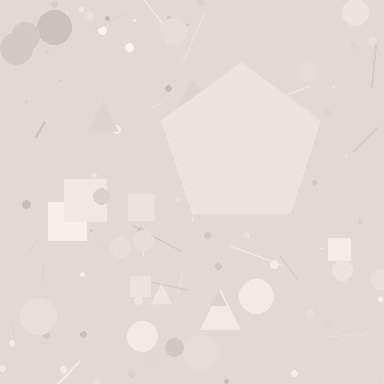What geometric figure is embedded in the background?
A pentagon is embedded in the background.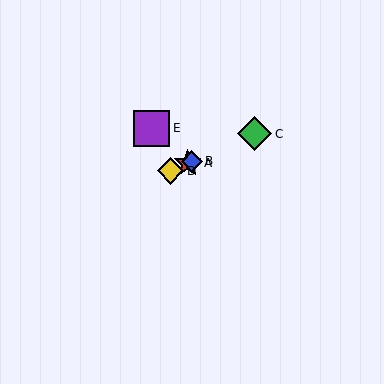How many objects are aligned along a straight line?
4 objects (A, B, C, D) are aligned along a straight line.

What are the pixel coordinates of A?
Object A is at (188, 163).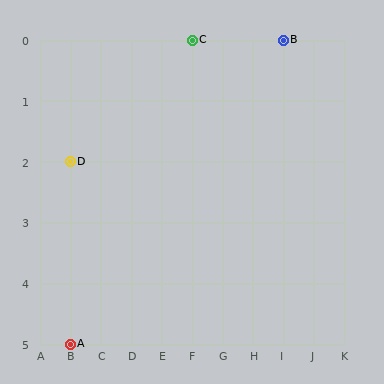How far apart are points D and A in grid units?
Points D and A are 3 rows apart.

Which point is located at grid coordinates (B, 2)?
Point D is at (B, 2).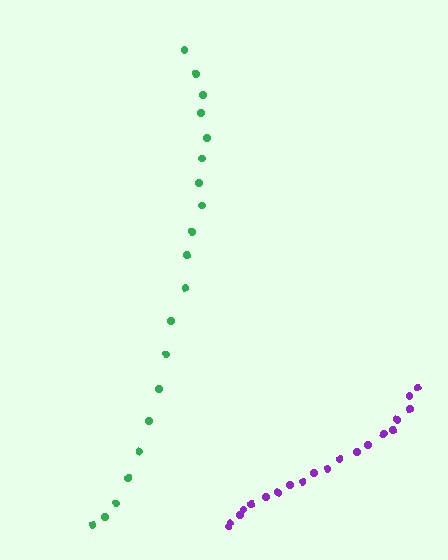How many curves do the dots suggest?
There are 2 distinct paths.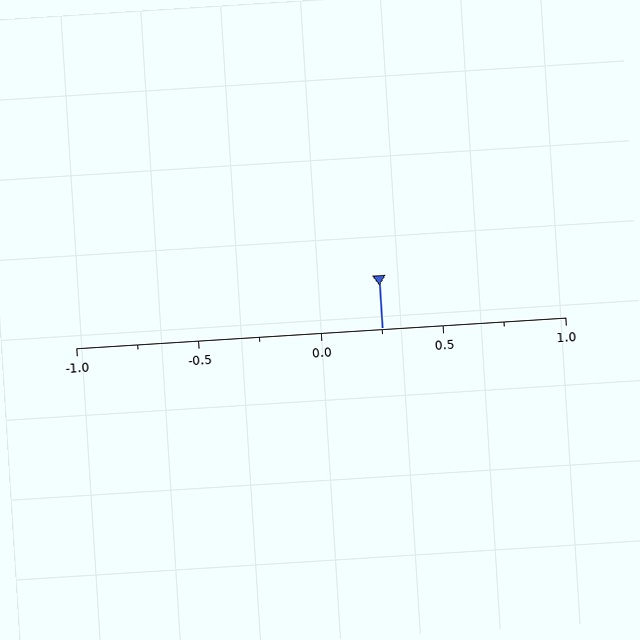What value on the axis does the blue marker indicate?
The marker indicates approximately 0.25.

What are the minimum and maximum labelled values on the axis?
The axis runs from -1.0 to 1.0.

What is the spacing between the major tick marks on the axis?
The major ticks are spaced 0.5 apart.